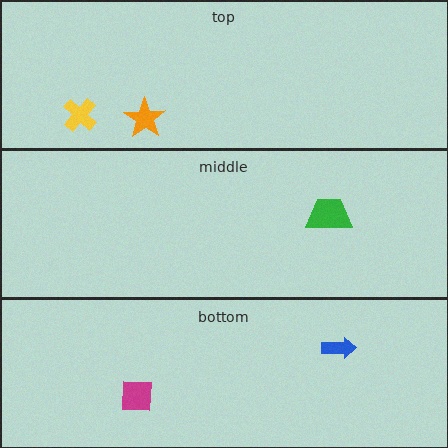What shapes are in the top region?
The yellow cross, the orange star.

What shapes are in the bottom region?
The magenta square, the blue arrow.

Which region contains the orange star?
The top region.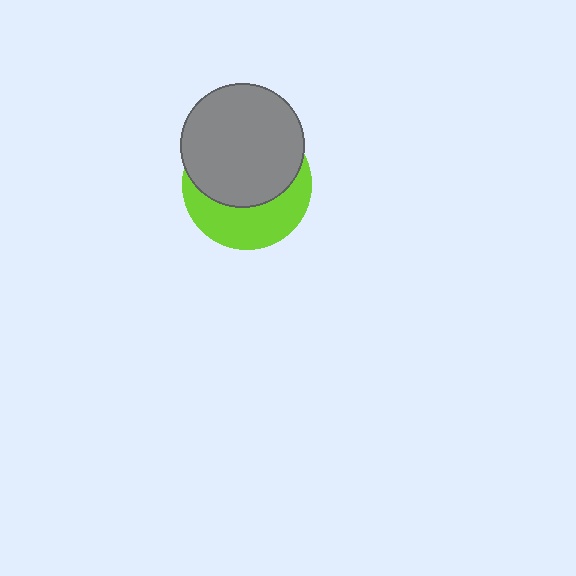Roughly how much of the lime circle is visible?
A small part of it is visible (roughly 41%).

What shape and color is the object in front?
The object in front is a gray circle.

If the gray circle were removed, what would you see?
You would see the complete lime circle.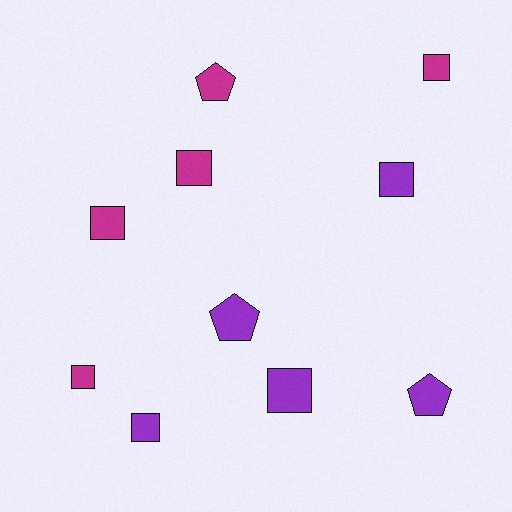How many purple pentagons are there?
There are 2 purple pentagons.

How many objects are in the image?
There are 10 objects.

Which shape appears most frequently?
Square, with 7 objects.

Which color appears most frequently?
Purple, with 5 objects.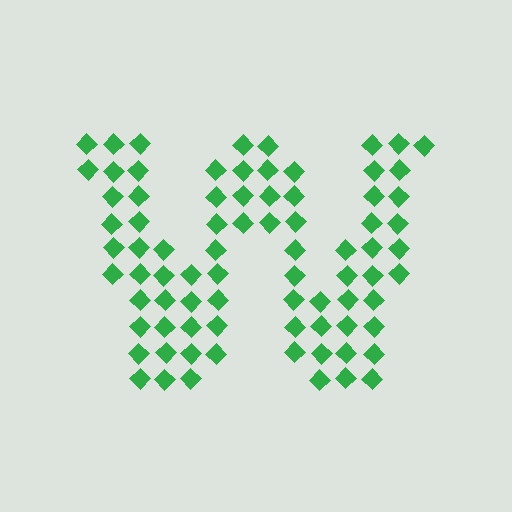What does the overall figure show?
The overall figure shows the letter W.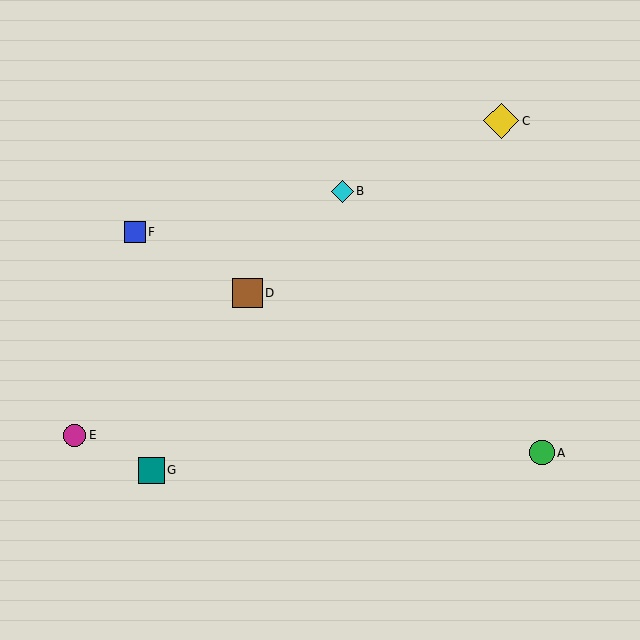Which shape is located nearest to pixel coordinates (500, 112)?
The yellow diamond (labeled C) at (501, 121) is nearest to that location.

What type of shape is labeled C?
Shape C is a yellow diamond.